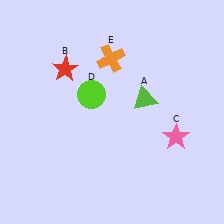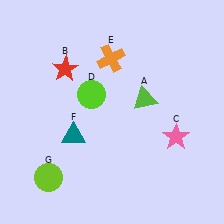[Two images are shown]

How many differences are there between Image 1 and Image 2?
There are 2 differences between the two images.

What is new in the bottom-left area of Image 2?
A lime circle (G) was added in the bottom-left area of Image 2.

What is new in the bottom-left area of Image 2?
A teal triangle (F) was added in the bottom-left area of Image 2.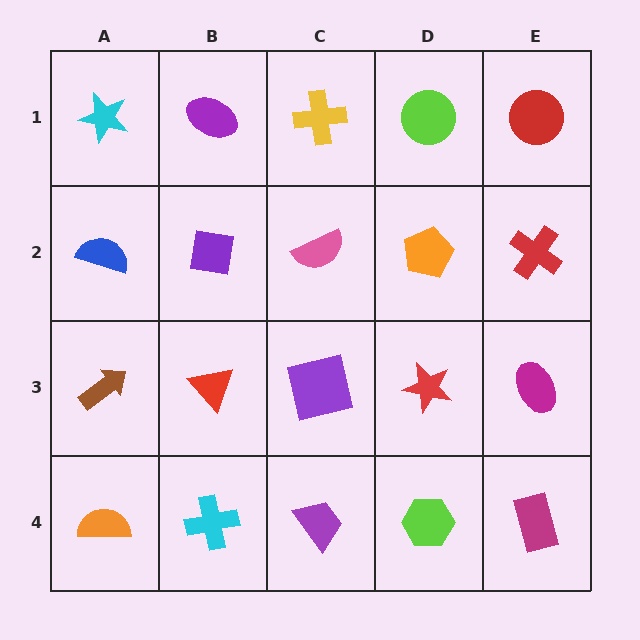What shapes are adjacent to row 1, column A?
A blue semicircle (row 2, column A), a purple ellipse (row 1, column B).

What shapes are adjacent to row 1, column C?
A pink semicircle (row 2, column C), a purple ellipse (row 1, column B), a lime circle (row 1, column D).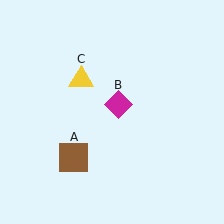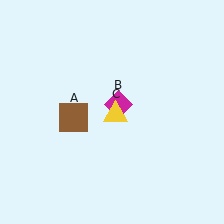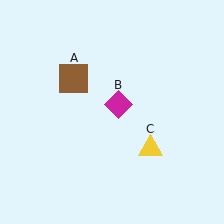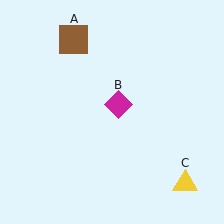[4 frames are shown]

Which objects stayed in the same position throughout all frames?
Magenta diamond (object B) remained stationary.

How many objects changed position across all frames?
2 objects changed position: brown square (object A), yellow triangle (object C).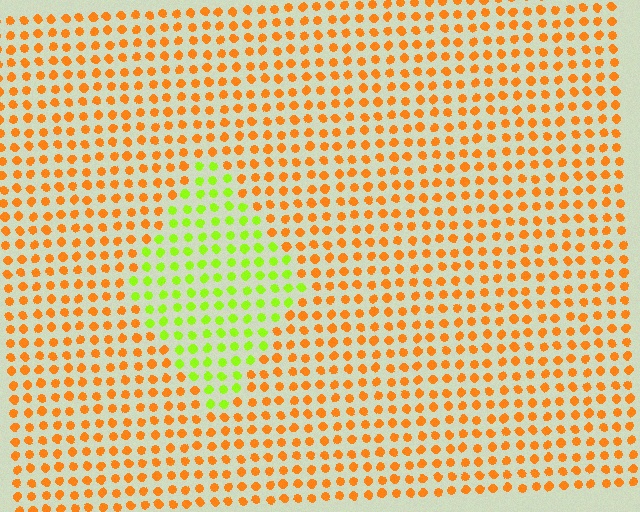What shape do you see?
I see a diamond.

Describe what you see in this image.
The image is filled with small orange elements in a uniform arrangement. A diamond-shaped region is visible where the elements are tinted to a slightly different hue, forming a subtle color boundary.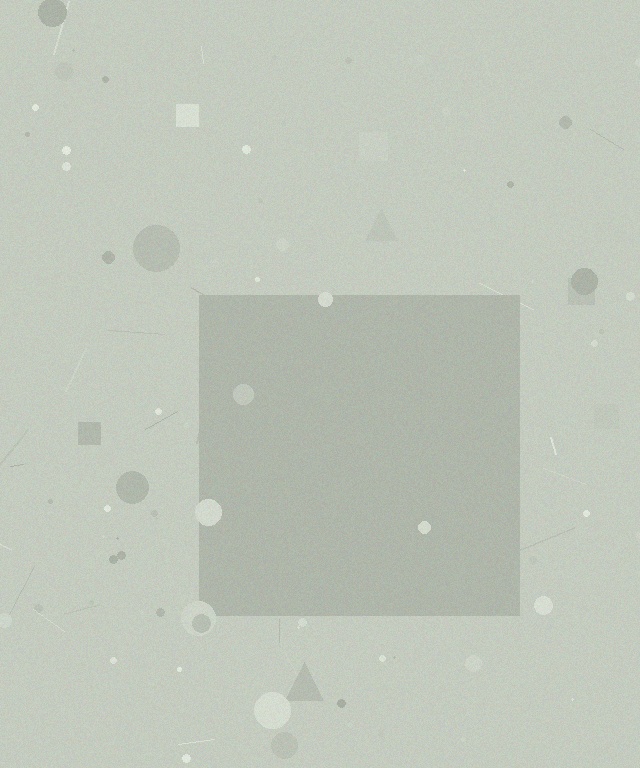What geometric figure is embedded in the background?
A square is embedded in the background.